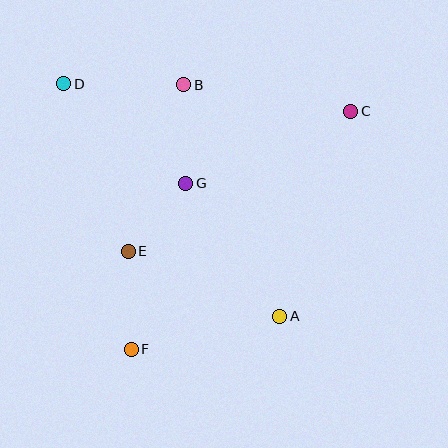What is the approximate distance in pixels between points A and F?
The distance between A and F is approximately 152 pixels.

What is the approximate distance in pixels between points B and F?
The distance between B and F is approximately 269 pixels.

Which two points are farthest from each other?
Points C and F are farthest from each other.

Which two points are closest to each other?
Points E and G are closest to each other.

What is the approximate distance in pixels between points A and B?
The distance between A and B is approximately 250 pixels.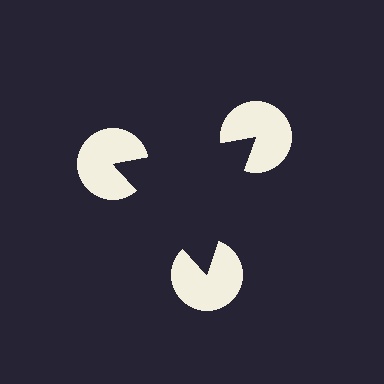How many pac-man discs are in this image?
There are 3 — one at each vertex of the illusory triangle.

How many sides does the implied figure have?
3 sides.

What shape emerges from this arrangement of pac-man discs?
An illusory triangle — its edges are inferred from the aligned wedge cuts in the pac-man discs, not physically drawn.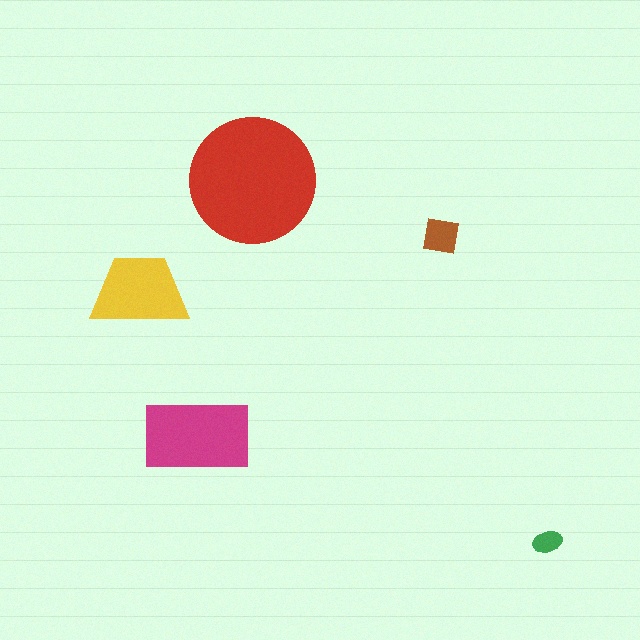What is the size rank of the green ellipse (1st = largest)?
5th.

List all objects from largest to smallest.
The red circle, the magenta rectangle, the yellow trapezoid, the brown square, the green ellipse.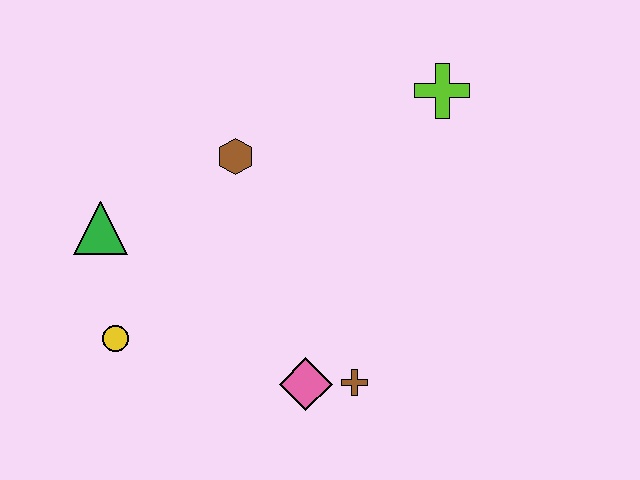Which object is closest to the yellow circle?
The green triangle is closest to the yellow circle.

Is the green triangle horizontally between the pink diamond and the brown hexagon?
No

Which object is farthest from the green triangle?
The lime cross is farthest from the green triangle.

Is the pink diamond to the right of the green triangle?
Yes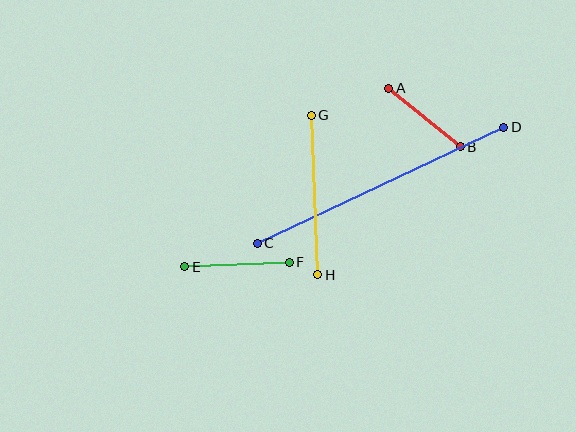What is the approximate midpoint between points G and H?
The midpoint is at approximately (314, 195) pixels.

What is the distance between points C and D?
The distance is approximately 272 pixels.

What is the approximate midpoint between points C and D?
The midpoint is at approximately (380, 185) pixels.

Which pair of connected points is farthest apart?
Points C and D are farthest apart.